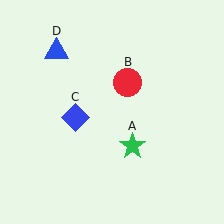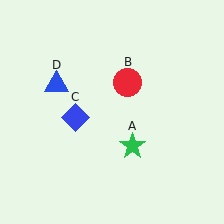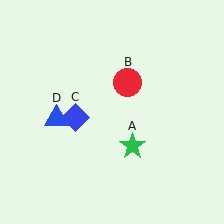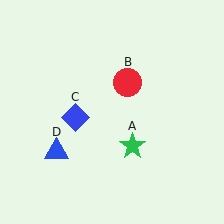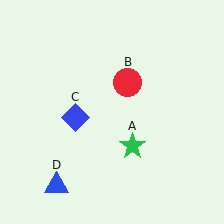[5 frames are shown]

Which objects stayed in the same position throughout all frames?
Green star (object A) and red circle (object B) and blue diamond (object C) remained stationary.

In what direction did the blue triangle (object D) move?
The blue triangle (object D) moved down.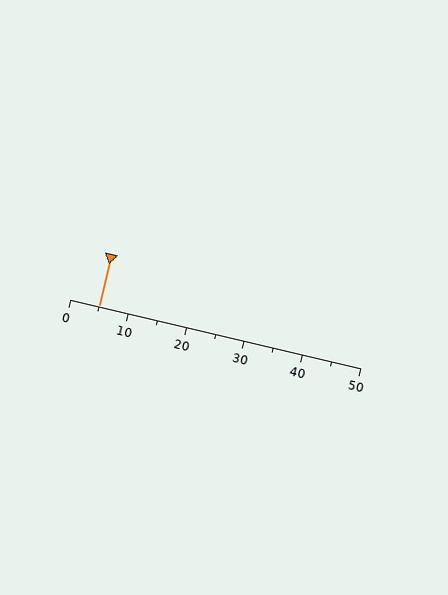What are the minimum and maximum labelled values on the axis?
The axis runs from 0 to 50.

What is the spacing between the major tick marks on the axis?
The major ticks are spaced 10 apart.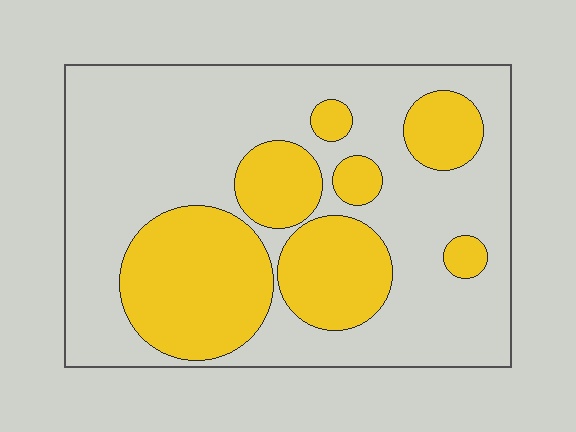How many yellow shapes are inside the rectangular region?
7.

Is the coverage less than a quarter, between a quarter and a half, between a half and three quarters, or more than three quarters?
Between a quarter and a half.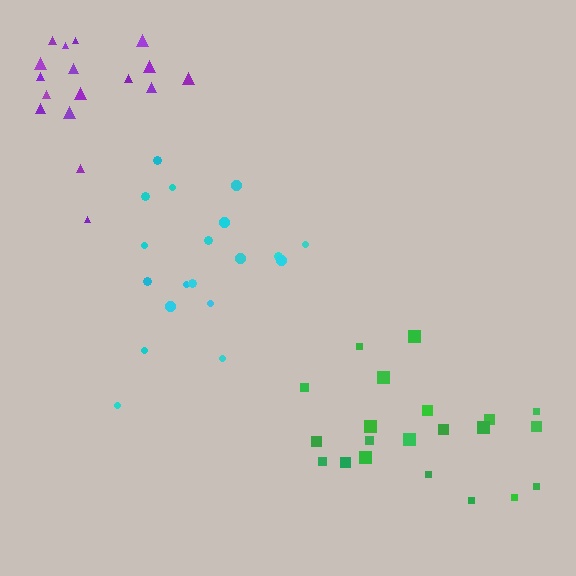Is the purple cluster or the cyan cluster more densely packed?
Cyan.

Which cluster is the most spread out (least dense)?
Green.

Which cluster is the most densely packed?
Cyan.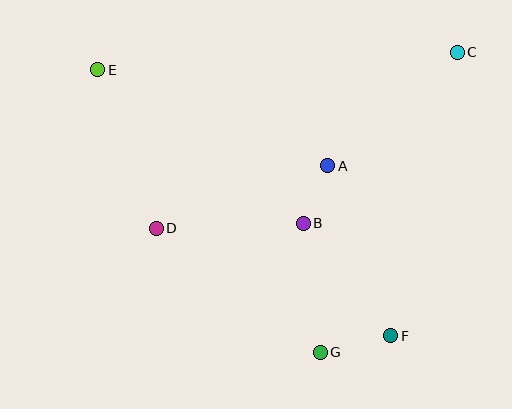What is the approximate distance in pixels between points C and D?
The distance between C and D is approximately 349 pixels.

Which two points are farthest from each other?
Points E and F are farthest from each other.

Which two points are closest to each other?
Points A and B are closest to each other.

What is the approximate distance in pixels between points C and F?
The distance between C and F is approximately 291 pixels.